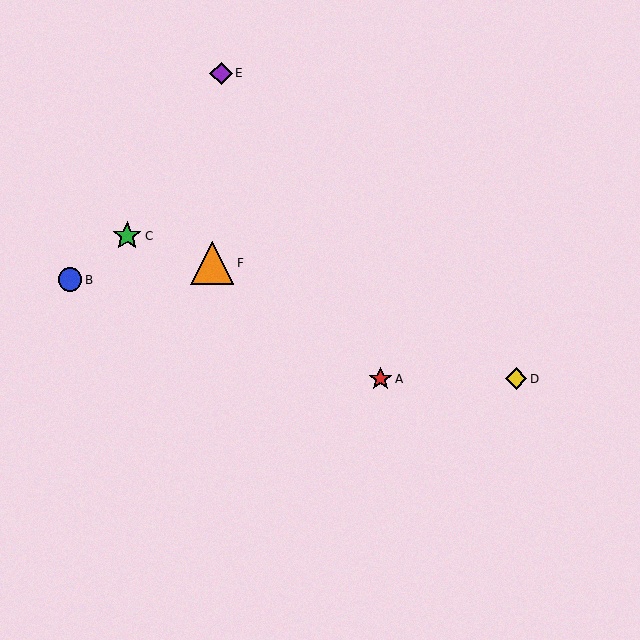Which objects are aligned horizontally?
Objects A, D are aligned horizontally.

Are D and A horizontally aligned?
Yes, both are at y≈379.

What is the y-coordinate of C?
Object C is at y≈236.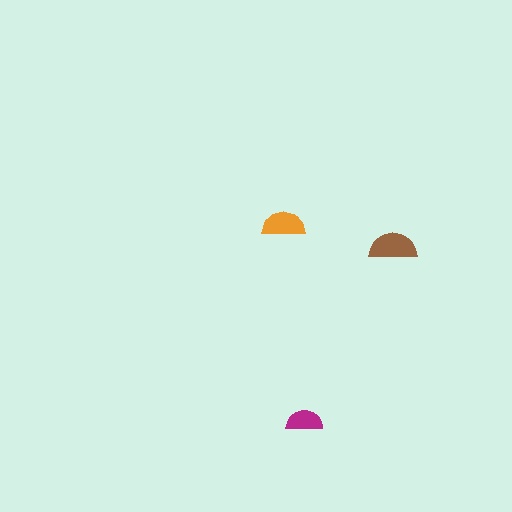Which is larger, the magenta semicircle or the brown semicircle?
The brown one.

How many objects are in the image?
There are 3 objects in the image.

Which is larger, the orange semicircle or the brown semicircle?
The brown one.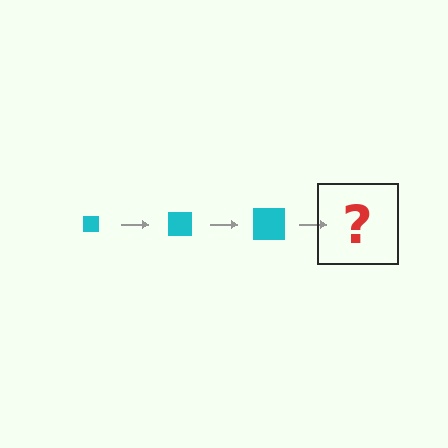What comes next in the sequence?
The next element should be a cyan square, larger than the previous one.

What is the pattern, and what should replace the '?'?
The pattern is that the square gets progressively larger each step. The '?' should be a cyan square, larger than the previous one.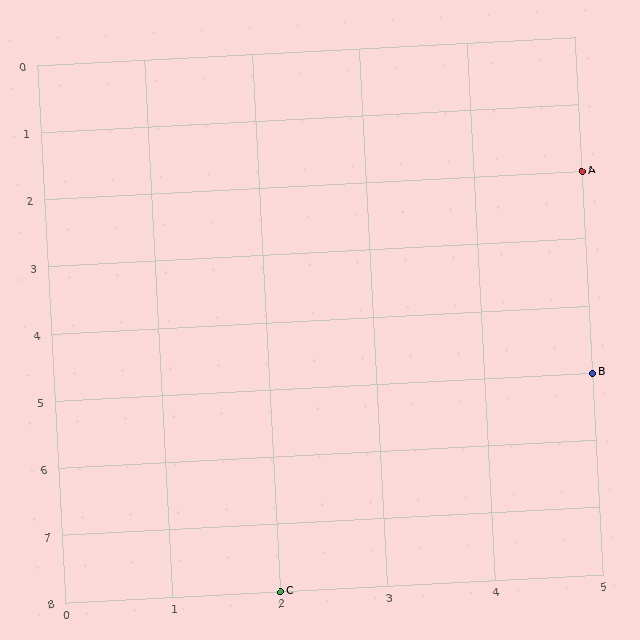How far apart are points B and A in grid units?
Points B and A are 3 rows apart.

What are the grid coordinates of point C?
Point C is at grid coordinates (2, 8).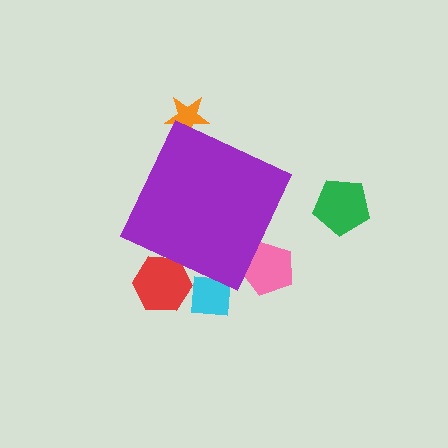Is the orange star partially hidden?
Yes, the orange star is partially hidden behind the purple diamond.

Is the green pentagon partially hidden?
No, the green pentagon is fully visible.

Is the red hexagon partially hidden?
Yes, the red hexagon is partially hidden behind the purple diamond.